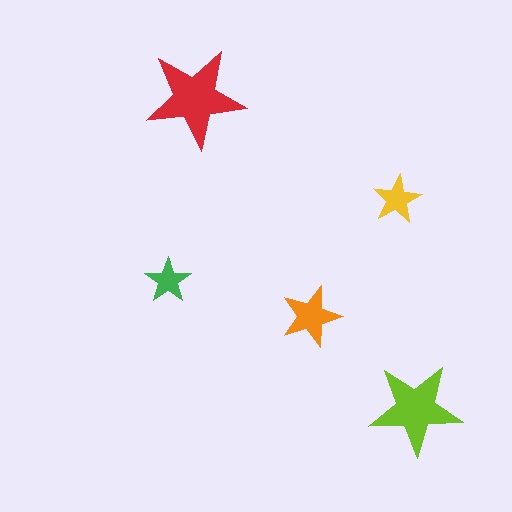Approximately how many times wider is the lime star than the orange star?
About 1.5 times wider.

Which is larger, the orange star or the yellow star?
The orange one.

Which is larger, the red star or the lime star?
The red one.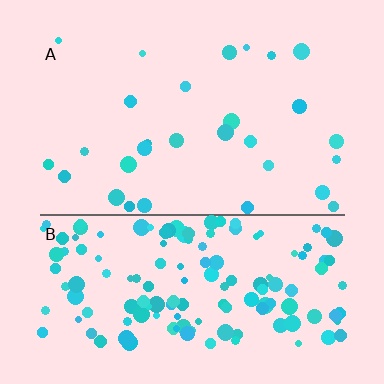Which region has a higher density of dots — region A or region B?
B (the bottom).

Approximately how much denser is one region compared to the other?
Approximately 5.1× — region B over region A.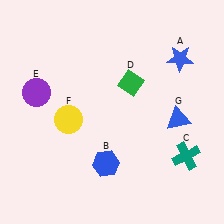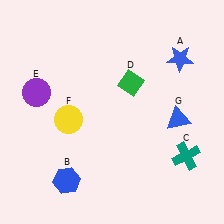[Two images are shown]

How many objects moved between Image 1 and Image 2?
1 object moved between the two images.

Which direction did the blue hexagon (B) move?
The blue hexagon (B) moved left.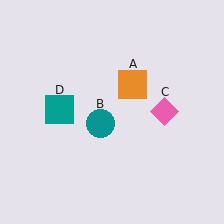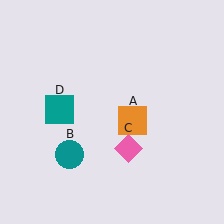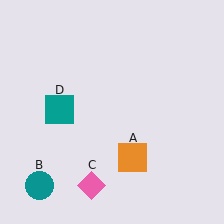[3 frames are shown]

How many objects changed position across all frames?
3 objects changed position: orange square (object A), teal circle (object B), pink diamond (object C).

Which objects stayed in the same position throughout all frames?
Teal square (object D) remained stationary.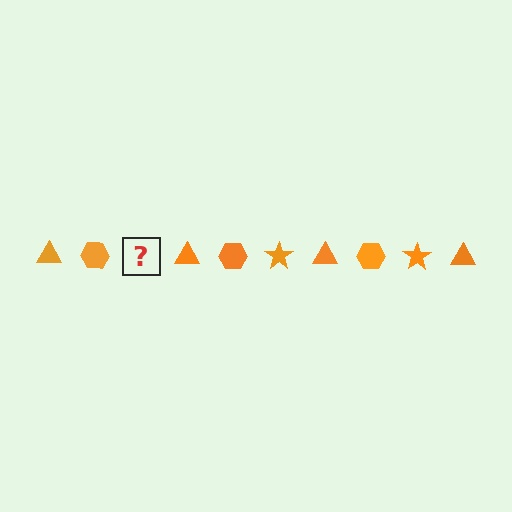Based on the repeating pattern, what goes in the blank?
The blank should be an orange star.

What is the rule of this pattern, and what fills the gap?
The rule is that the pattern cycles through triangle, hexagon, star shapes in orange. The gap should be filled with an orange star.